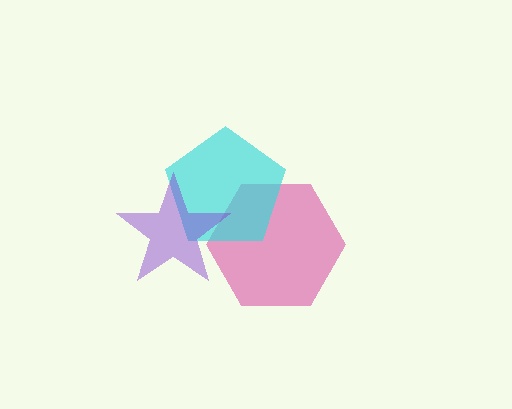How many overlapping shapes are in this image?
There are 3 overlapping shapes in the image.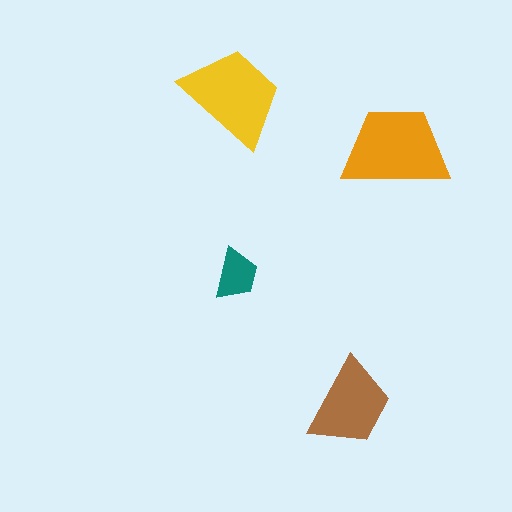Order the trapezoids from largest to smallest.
the orange one, the yellow one, the brown one, the teal one.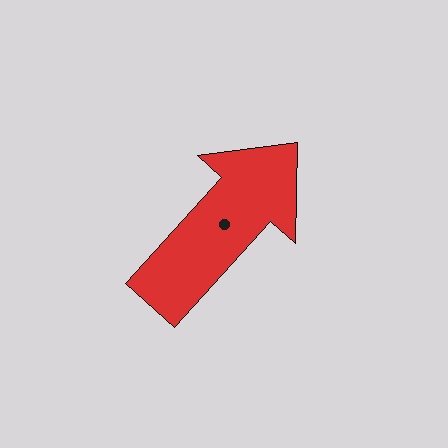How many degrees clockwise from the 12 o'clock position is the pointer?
Approximately 42 degrees.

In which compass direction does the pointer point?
Northeast.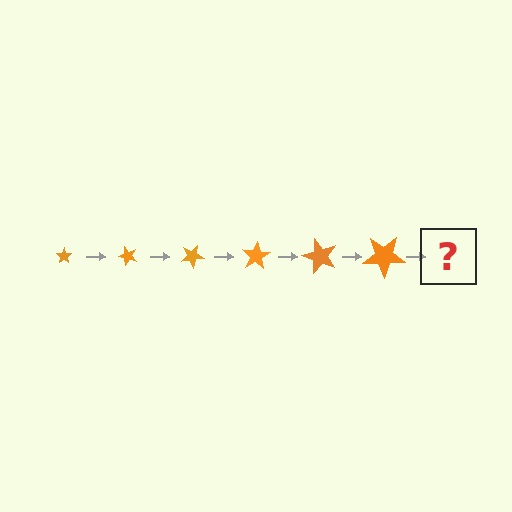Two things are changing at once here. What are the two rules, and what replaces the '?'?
The two rules are that the star grows larger each step and it rotates 50 degrees each step. The '?' should be a star, larger than the previous one and rotated 300 degrees from the start.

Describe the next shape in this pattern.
It should be a star, larger than the previous one and rotated 300 degrees from the start.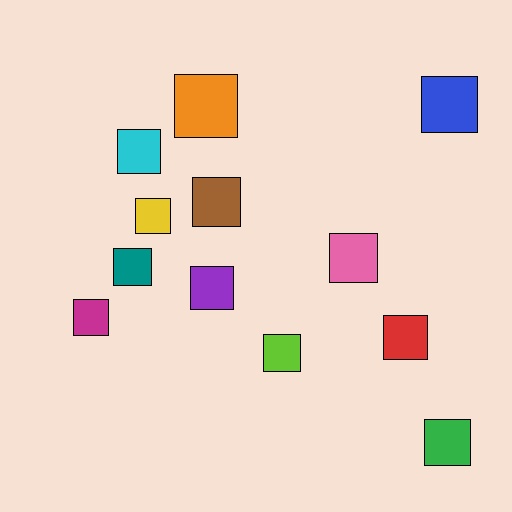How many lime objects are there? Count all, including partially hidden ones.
There is 1 lime object.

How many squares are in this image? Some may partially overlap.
There are 12 squares.